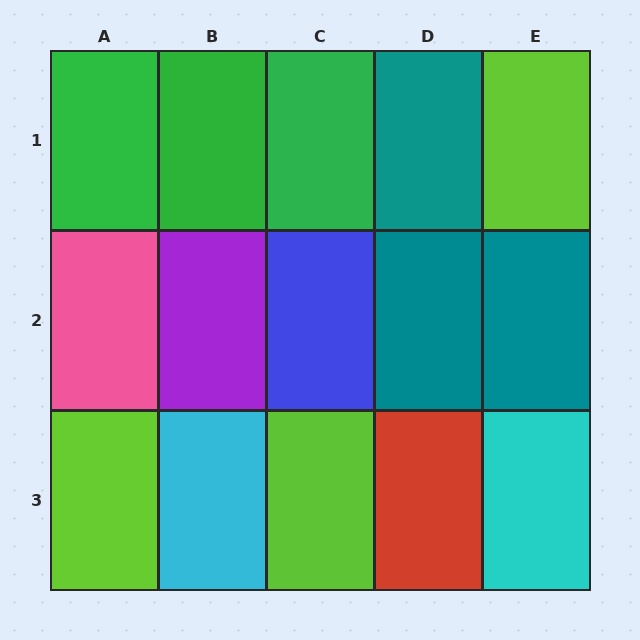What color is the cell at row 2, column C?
Blue.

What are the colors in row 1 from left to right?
Green, green, green, teal, lime.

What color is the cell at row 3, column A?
Lime.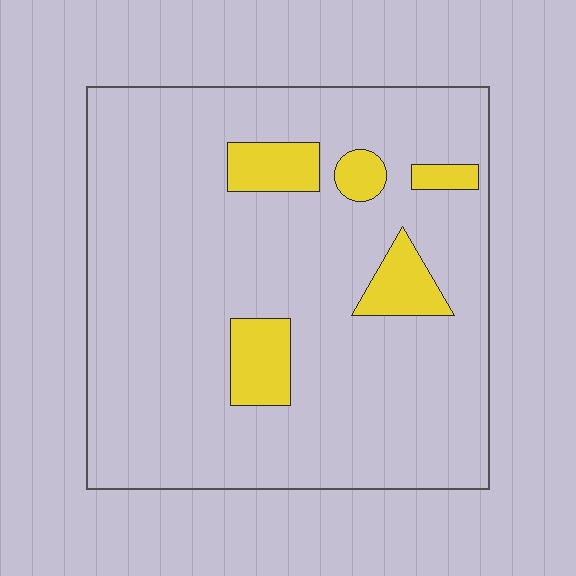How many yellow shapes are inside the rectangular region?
5.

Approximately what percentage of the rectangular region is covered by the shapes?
Approximately 10%.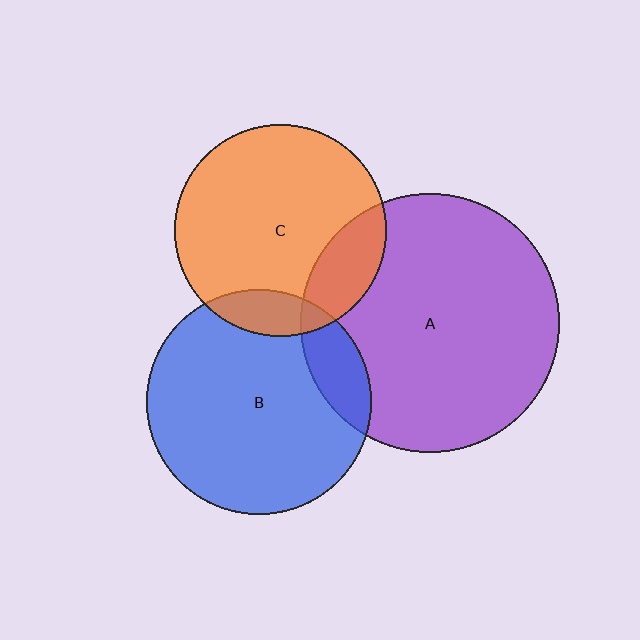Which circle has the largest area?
Circle A (purple).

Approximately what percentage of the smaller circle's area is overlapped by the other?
Approximately 20%.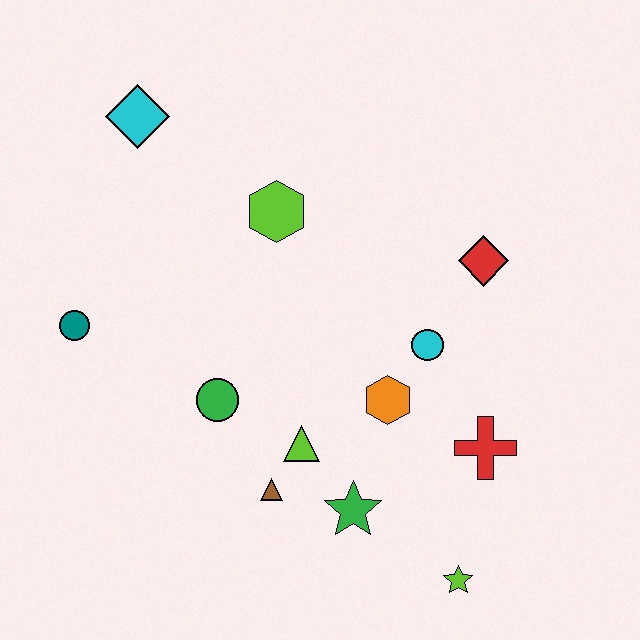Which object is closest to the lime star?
The green star is closest to the lime star.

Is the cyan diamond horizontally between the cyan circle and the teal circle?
Yes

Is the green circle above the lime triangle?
Yes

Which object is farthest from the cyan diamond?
The lime star is farthest from the cyan diamond.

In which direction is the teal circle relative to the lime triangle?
The teal circle is to the left of the lime triangle.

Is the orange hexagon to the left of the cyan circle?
Yes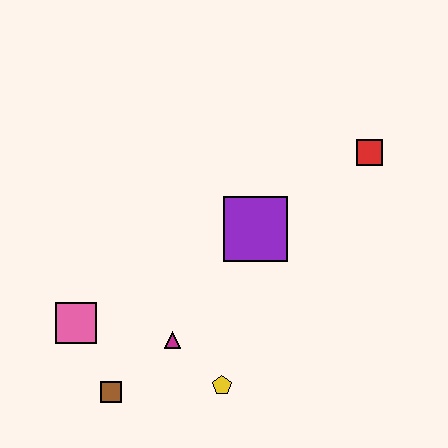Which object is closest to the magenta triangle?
The yellow pentagon is closest to the magenta triangle.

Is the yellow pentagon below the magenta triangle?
Yes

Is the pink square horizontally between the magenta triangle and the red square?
No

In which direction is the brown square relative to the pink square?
The brown square is below the pink square.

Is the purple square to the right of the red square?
No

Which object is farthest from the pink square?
The red square is farthest from the pink square.